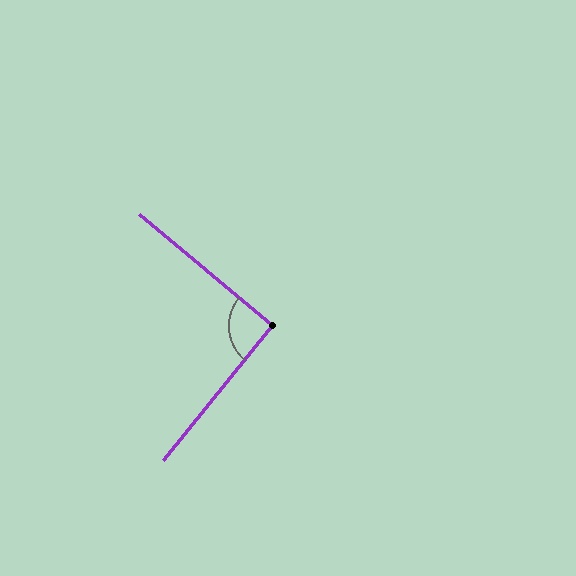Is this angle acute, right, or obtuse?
It is approximately a right angle.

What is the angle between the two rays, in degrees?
Approximately 91 degrees.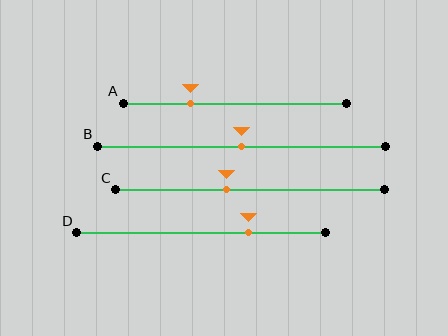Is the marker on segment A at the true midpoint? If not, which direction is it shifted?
No, the marker on segment A is shifted to the left by about 20% of the segment length.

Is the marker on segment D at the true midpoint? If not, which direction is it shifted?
No, the marker on segment D is shifted to the right by about 19% of the segment length.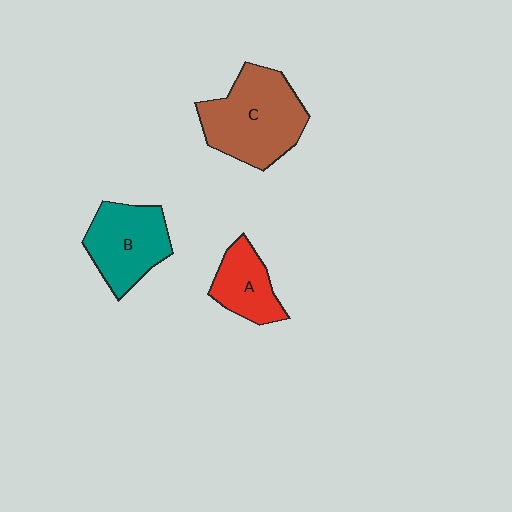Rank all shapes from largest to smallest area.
From largest to smallest: C (brown), B (teal), A (red).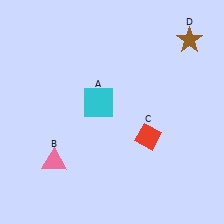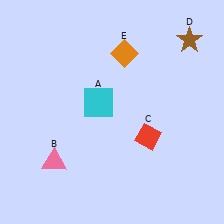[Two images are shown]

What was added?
An orange diamond (E) was added in Image 2.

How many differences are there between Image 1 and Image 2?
There is 1 difference between the two images.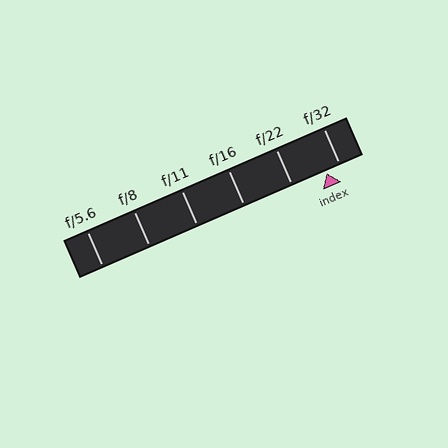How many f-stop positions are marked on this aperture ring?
There are 6 f-stop positions marked.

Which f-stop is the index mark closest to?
The index mark is closest to f/32.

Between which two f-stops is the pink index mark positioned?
The index mark is between f/22 and f/32.